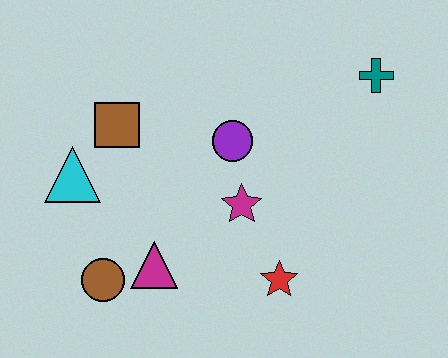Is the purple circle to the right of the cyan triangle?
Yes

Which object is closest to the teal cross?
The purple circle is closest to the teal cross.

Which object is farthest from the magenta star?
The teal cross is farthest from the magenta star.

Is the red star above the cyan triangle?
No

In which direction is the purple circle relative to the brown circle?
The purple circle is above the brown circle.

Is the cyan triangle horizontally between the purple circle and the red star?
No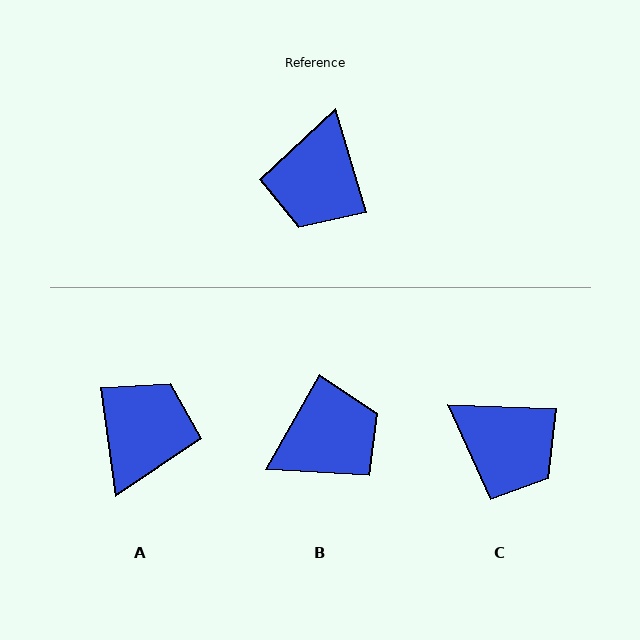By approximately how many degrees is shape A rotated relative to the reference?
Approximately 171 degrees counter-clockwise.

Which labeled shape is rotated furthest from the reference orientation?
A, about 171 degrees away.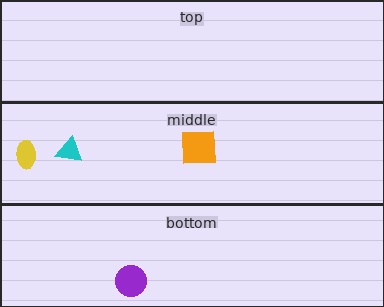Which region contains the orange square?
The middle region.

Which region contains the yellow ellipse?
The middle region.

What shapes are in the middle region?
The yellow ellipse, the cyan triangle, the orange square.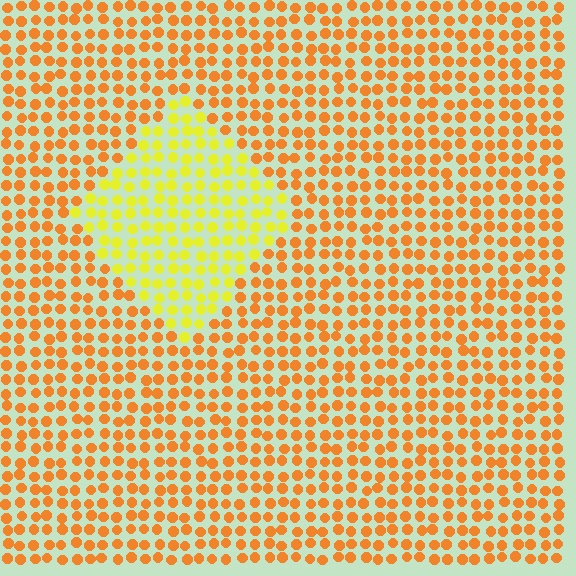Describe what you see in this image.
The image is filled with small orange elements in a uniform arrangement. A diamond-shaped region is visible where the elements are tinted to a slightly different hue, forming a subtle color boundary.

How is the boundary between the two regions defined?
The boundary is defined purely by a slight shift in hue (about 37 degrees). Spacing, size, and orientation are identical on both sides.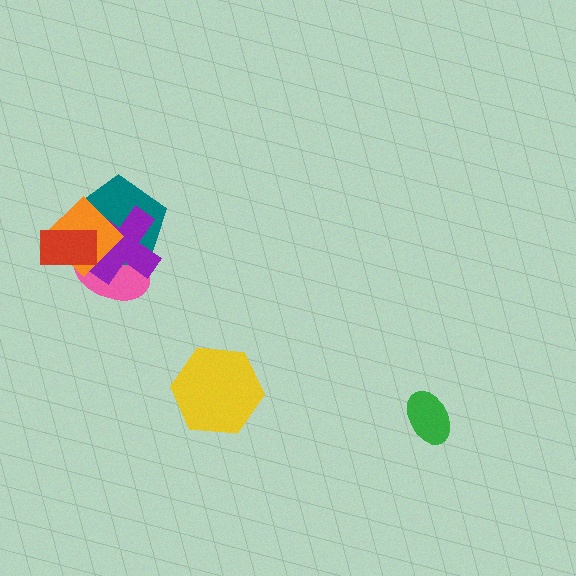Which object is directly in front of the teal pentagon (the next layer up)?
The purple cross is directly in front of the teal pentagon.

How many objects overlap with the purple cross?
4 objects overlap with the purple cross.